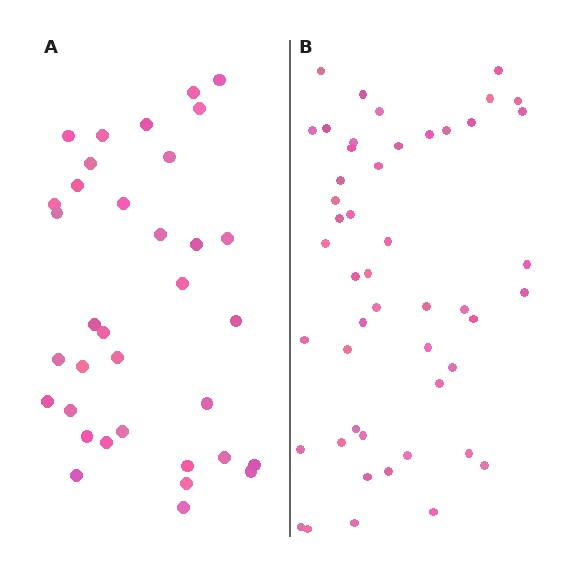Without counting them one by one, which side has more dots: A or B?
Region B (the right region) has more dots.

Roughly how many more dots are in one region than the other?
Region B has approximately 15 more dots than region A.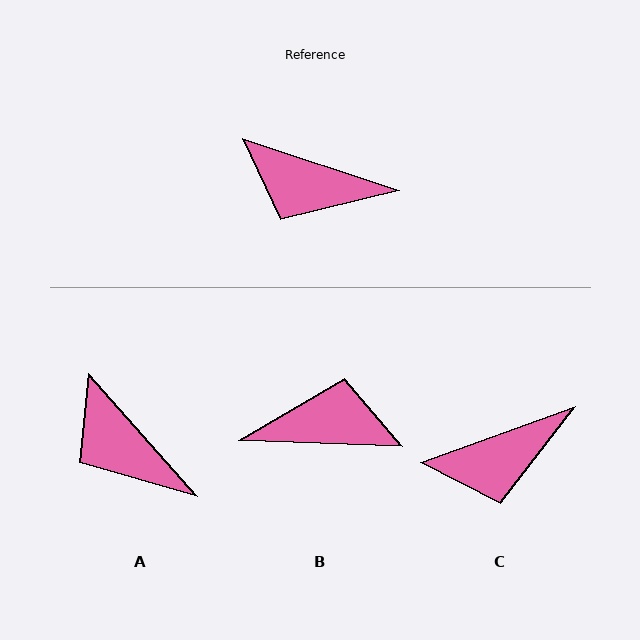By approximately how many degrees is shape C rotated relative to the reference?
Approximately 38 degrees counter-clockwise.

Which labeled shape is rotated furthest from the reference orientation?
B, about 164 degrees away.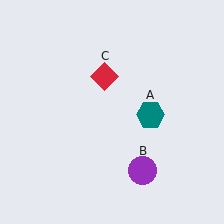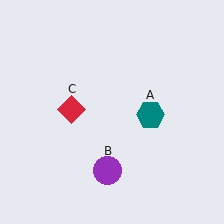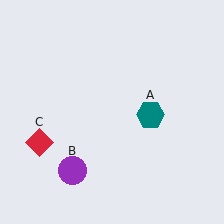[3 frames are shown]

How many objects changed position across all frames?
2 objects changed position: purple circle (object B), red diamond (object C).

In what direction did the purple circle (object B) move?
The purple circle (object B) moved left.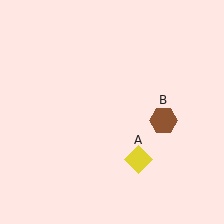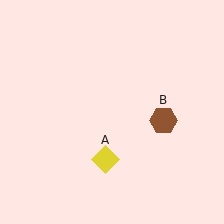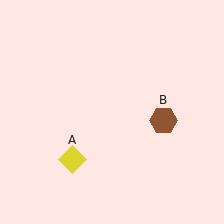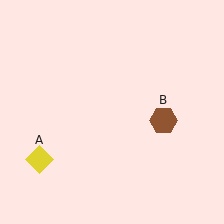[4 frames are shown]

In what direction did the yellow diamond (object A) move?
The yellow diamond (object A) moved left.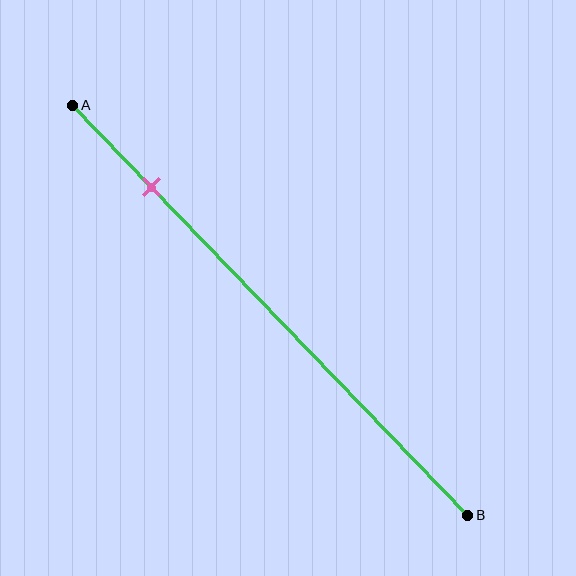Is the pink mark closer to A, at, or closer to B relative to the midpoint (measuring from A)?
The pink mark is closer to point A than the midpoint of segment AB.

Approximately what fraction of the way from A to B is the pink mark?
The pink mark is approximately 20% of the way from A to B.